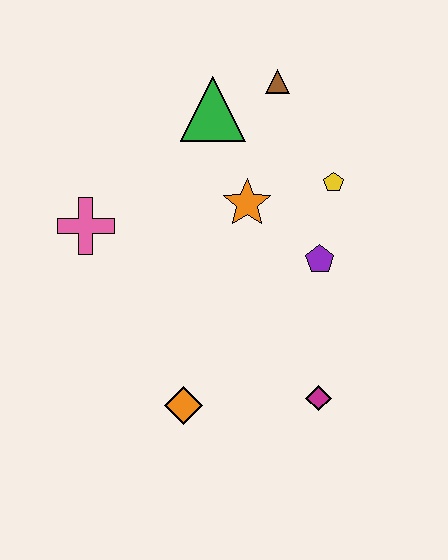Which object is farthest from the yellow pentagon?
The orange diamond is farthest from the yellow pentagon.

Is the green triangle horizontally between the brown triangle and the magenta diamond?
No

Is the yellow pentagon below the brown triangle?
Yes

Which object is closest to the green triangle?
The brown triangle is closest to the green triangle.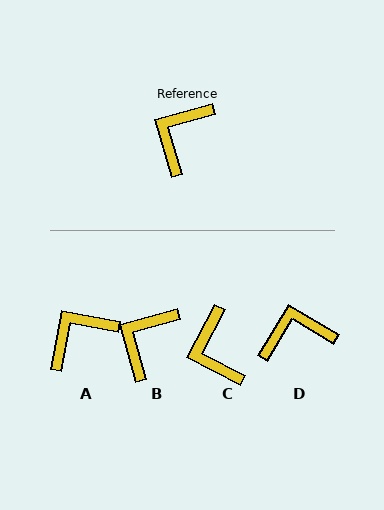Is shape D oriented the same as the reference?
No, it is off by about 47 degrees.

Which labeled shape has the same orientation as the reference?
B.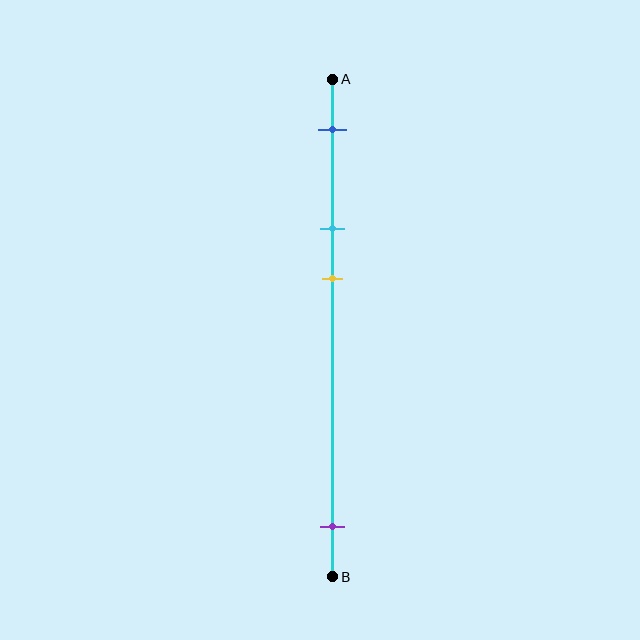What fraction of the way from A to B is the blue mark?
The blue mark is approximately 10% (0.1) of the way from A to B.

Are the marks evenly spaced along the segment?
No, the marks are not evenly spaced.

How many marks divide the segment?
There are 4 marks dividing the segment.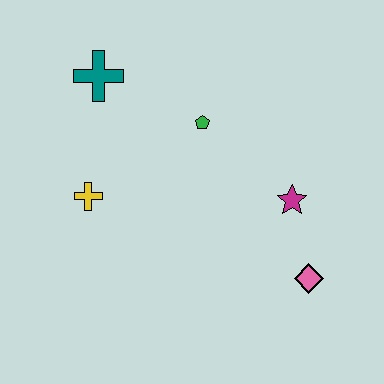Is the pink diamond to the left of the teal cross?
No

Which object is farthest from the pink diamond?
The teal cross is farthest from the pink diamond.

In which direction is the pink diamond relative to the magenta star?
The pink diamond is below the magenta star.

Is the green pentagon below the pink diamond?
No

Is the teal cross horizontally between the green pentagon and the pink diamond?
No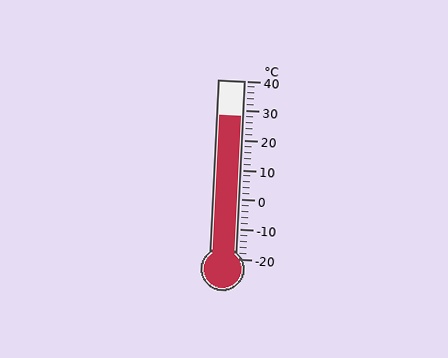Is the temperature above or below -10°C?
The temperature is above -10°C.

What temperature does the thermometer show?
The thermometer shows approximately 28°C.